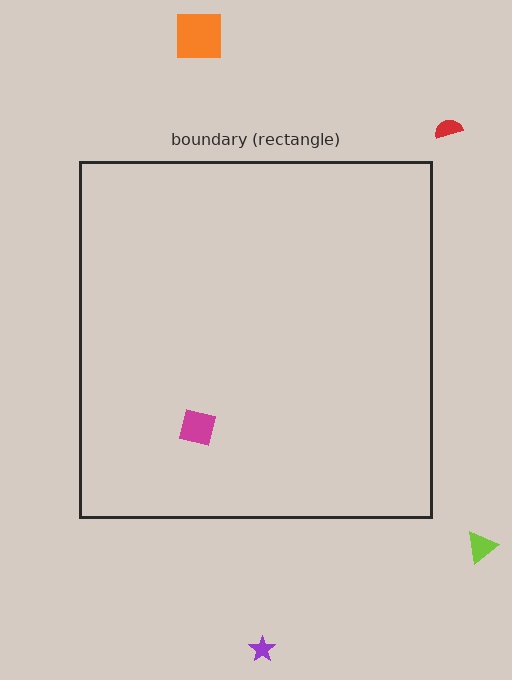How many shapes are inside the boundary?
1 inside, 4 outside.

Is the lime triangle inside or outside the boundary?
Outside.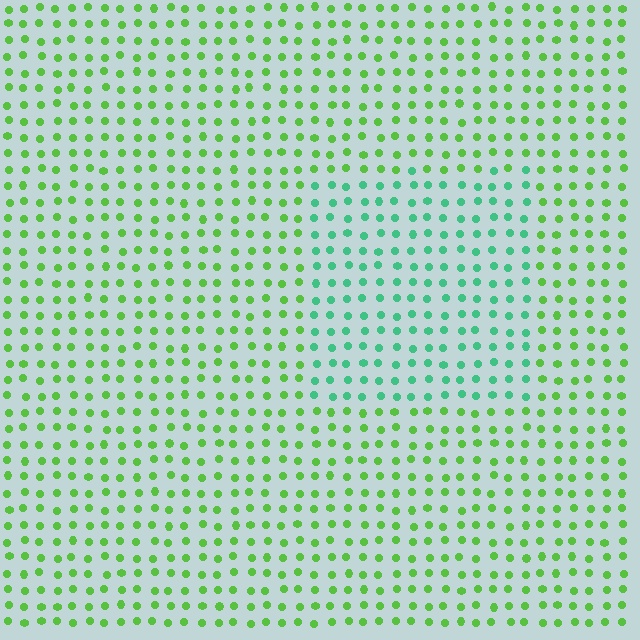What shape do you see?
I see a rectangle.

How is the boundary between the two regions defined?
The boundary is defined purely by a slight shift in hue (about 42 degrees). Spacing, size, and orientation are identical on both sides.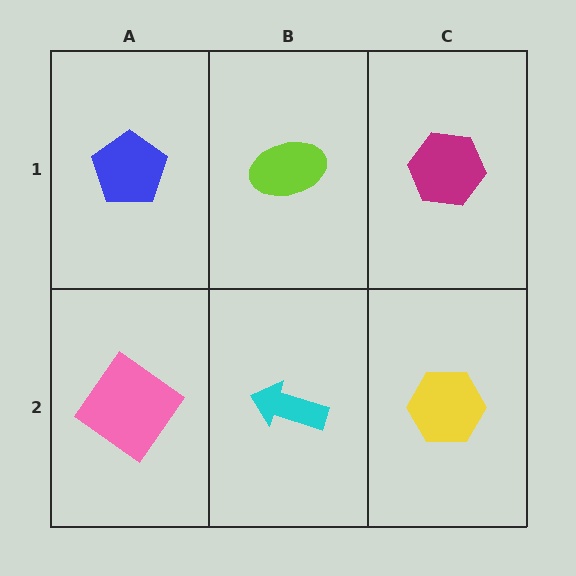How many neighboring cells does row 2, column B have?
3.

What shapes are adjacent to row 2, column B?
A lime ellipse (row 1, column B), a pink diamond (row 2, column A), a yellow hexagon (row 2, column C).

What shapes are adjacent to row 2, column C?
A magenta hexagon (row 1, column C), a cyan arrow (row 2, column B).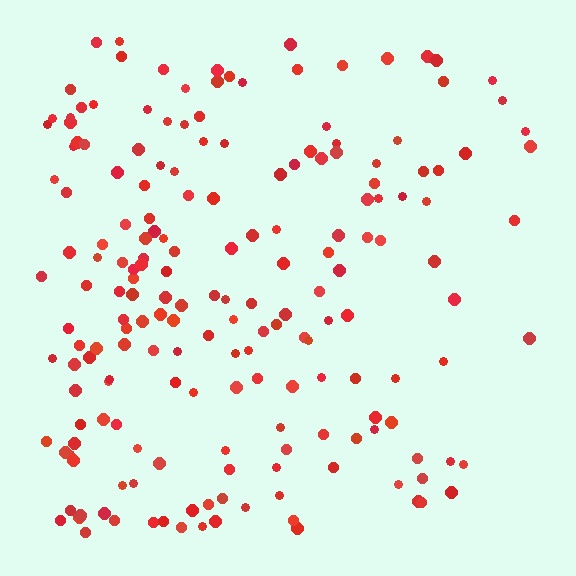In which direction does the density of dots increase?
From right to left, with the left side densest.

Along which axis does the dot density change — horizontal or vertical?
Horizontal.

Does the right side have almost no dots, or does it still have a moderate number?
Still a moderate number, just noticeably fewer than the left.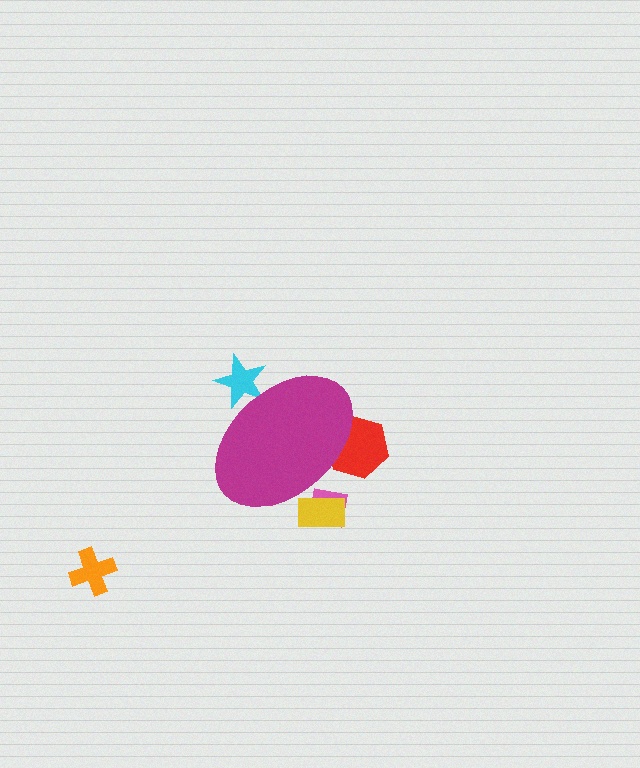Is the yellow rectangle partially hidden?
Yes, the yellow rectangle is partially hidden behind the magenta ellipse.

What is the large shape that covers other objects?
A magenta ellipse.